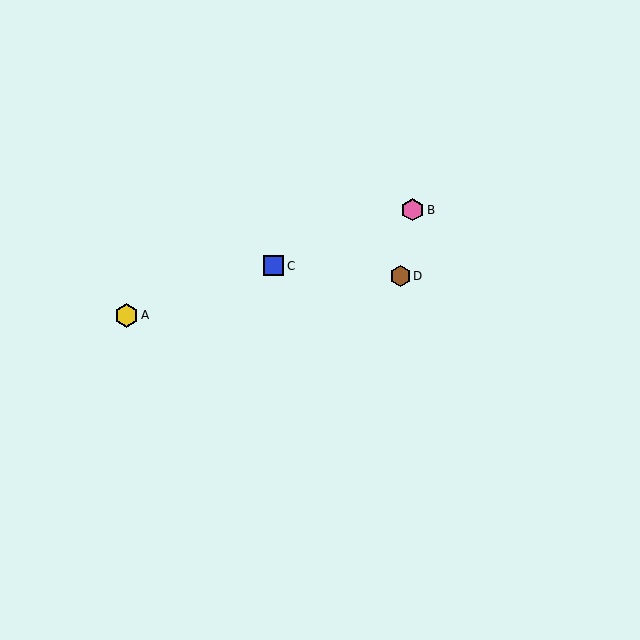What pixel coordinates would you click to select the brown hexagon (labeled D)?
Click at (400, 276) to select the brown hexagon D.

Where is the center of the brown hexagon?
The center of the brown hexagon is at (400, 276).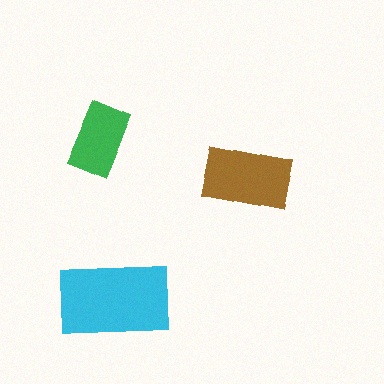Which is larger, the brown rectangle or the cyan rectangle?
The cyan one.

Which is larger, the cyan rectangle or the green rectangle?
The cyan one.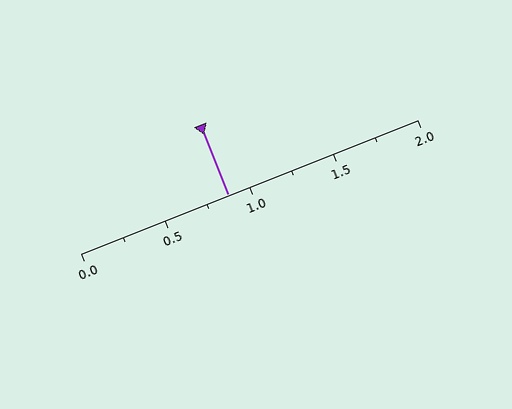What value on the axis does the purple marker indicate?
The marker indicates approximately 0.88.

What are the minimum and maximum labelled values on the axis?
The axis runs from 0.0 to 2.0.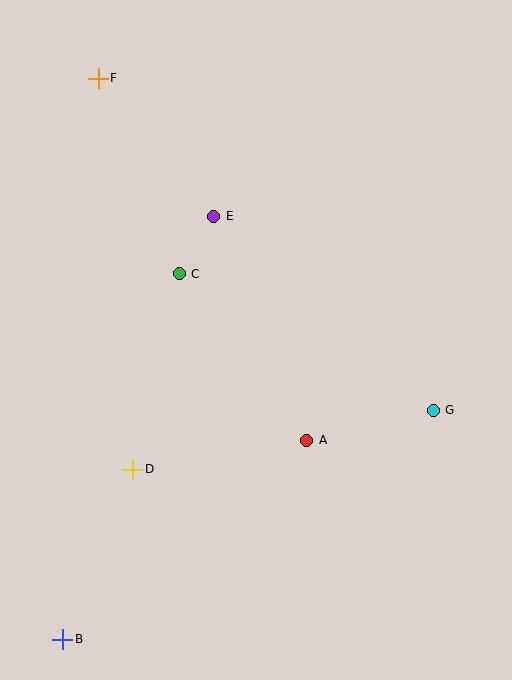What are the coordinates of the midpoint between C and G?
The midpoint between C and G is at (306, 342).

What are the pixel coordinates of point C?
Point C is at (179, 274).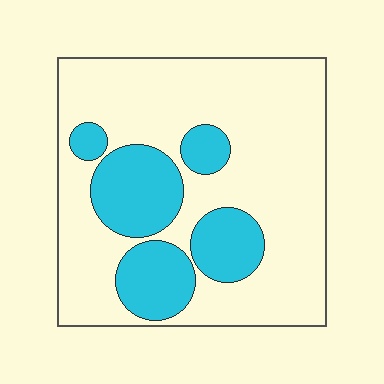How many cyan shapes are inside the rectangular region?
5.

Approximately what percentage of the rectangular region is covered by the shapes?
Approximately 25%.